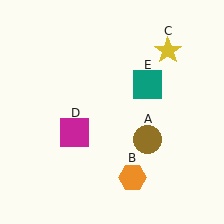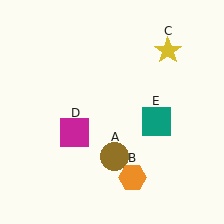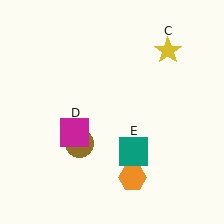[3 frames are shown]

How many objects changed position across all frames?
2 objects changed position: brown circle (object A), teal square (object E).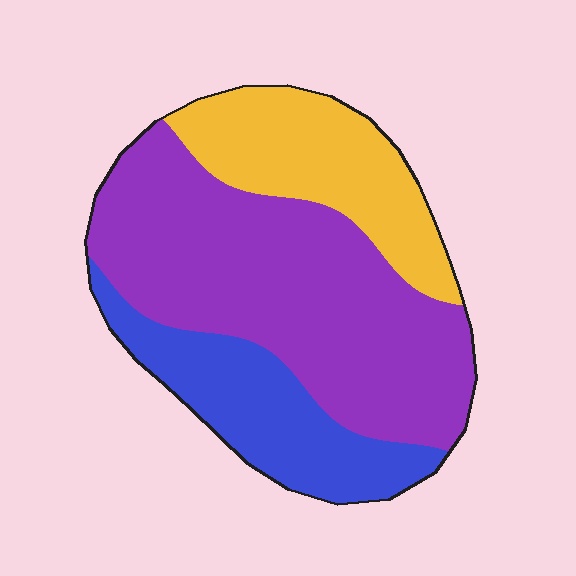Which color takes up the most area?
Purple, at roughly 55%.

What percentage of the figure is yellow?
Yellow takes up about one quarter (1/4) of the figure.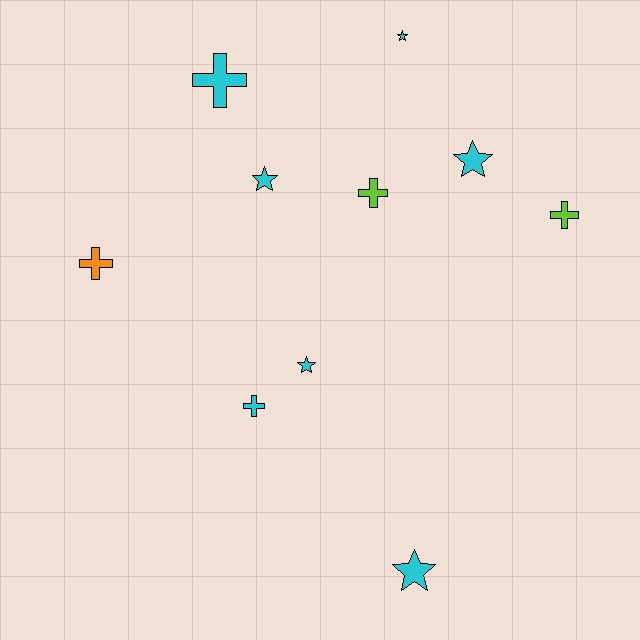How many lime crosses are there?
There are 2 lime crosses.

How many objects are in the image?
There are 10 objects.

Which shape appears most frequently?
Star, with 5 objects.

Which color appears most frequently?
Cyan, with 7 objects.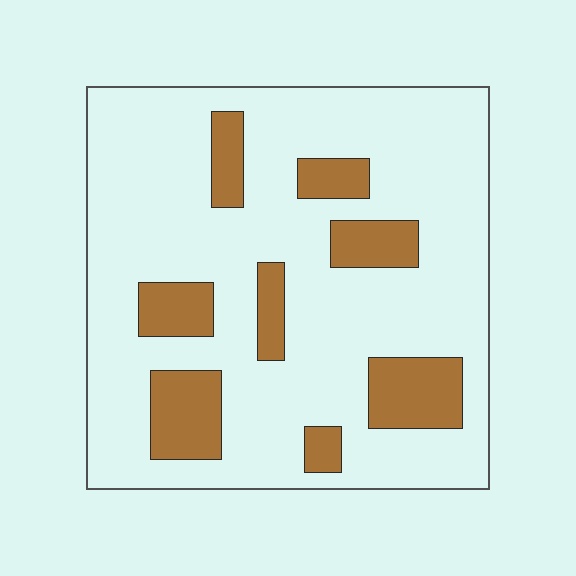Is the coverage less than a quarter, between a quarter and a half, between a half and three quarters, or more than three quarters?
Less than a quarter.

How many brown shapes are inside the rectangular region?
8.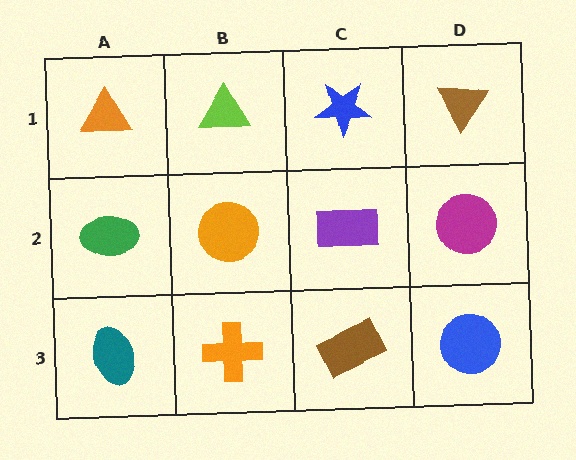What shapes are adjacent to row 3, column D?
A magenta circle (row 2, column D), a brown rectangle (row 3, column C).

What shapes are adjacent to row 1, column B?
An orange circle (row 2, column B), an orange triangle (row 1, column A), a blue star (row 1, column C).